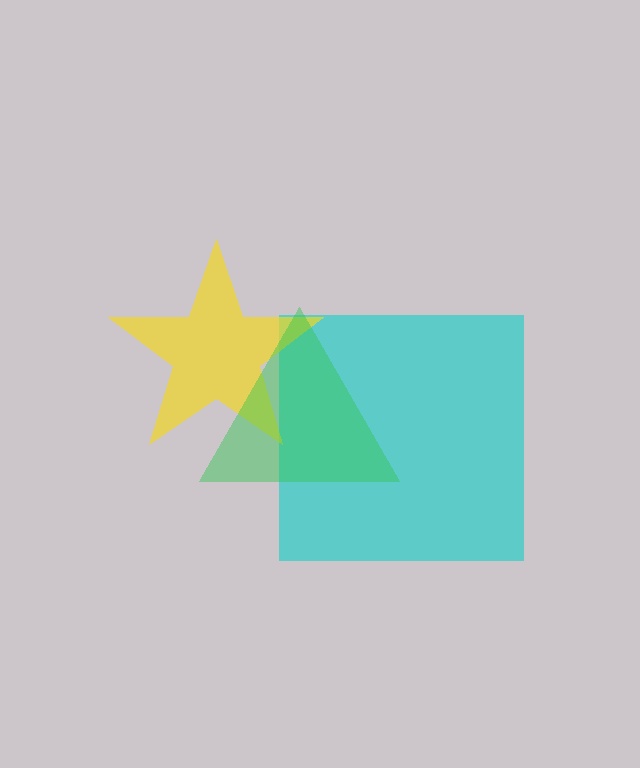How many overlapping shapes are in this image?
There are 3 overlapping shapes in the image.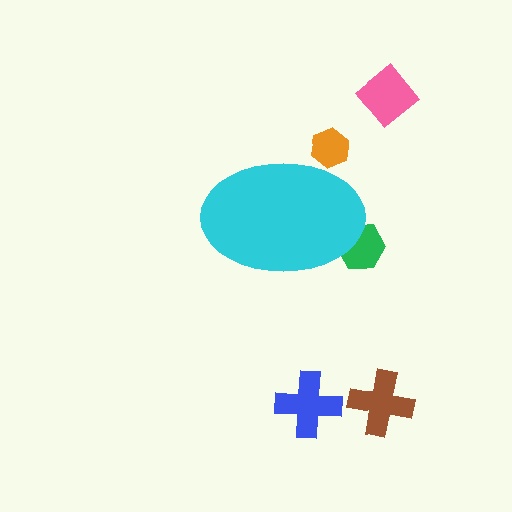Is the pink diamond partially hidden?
No, the pink diamond is fully visible.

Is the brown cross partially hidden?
No, the brown cross is fully visible.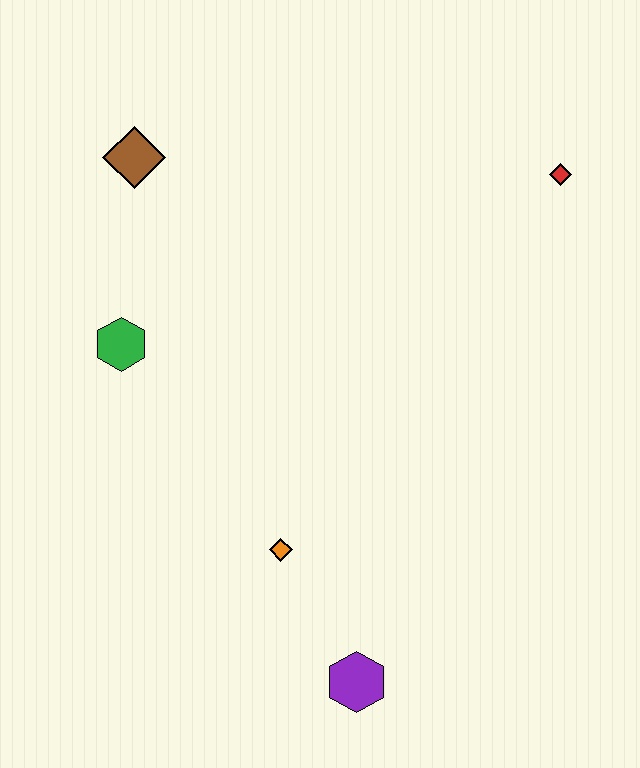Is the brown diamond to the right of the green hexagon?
Yes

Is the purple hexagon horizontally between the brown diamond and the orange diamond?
No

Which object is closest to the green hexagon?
The brown diamond is closest to the green hexagon.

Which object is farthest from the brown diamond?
The purple hexagon is farthest from the brown diamond.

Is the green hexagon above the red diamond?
No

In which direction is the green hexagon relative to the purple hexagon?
The green hexagon is above the purple hexagon.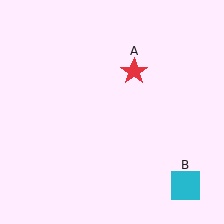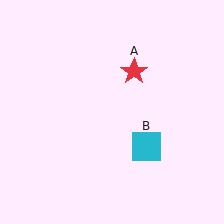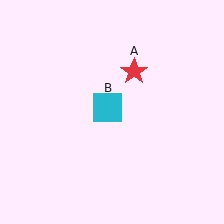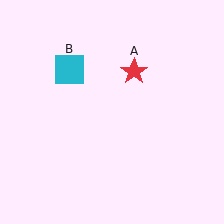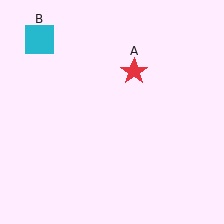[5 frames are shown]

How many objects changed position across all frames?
1 object changed position: cyan square (object B).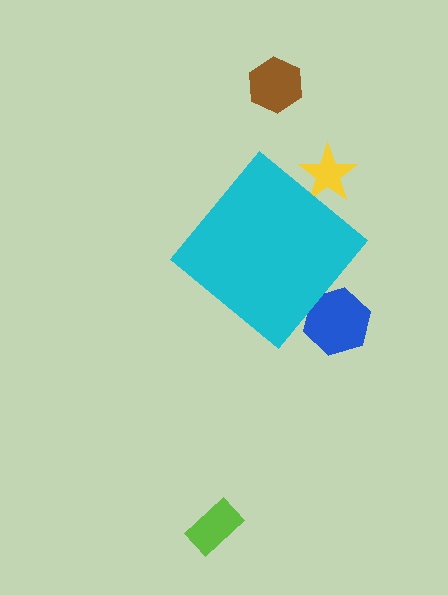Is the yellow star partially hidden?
Yes, the yellow star is partially hidden behind the cyan diamond.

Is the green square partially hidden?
Yes, the green square is partially hidden behind the cyan diamond.